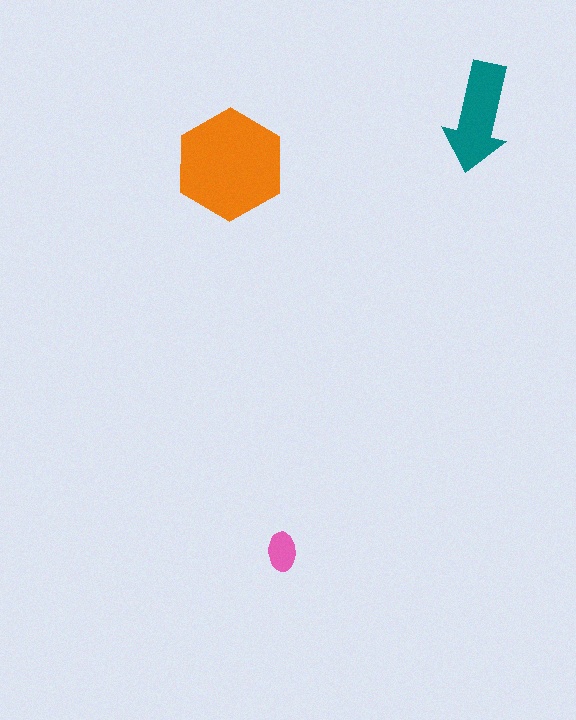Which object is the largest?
The orange hexagon.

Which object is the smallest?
The pink ellipse.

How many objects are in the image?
There are 3 objects in the image.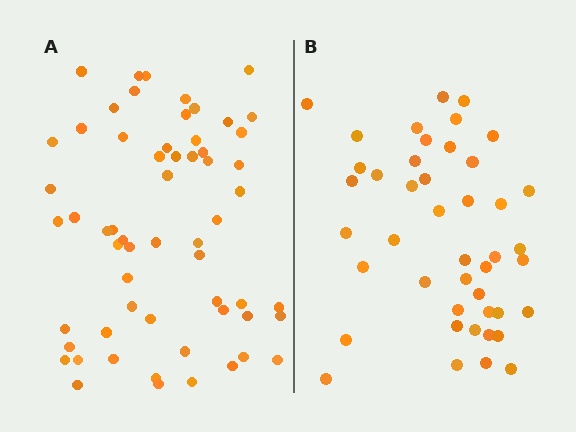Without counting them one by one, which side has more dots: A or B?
Region A (the left region) has more dots.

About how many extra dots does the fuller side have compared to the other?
Region A has approximately 15 more dots than region B.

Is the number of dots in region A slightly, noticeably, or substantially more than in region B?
Region A has noticeably more, but not dramatically so. The ratio is roughly 1.4 to 1.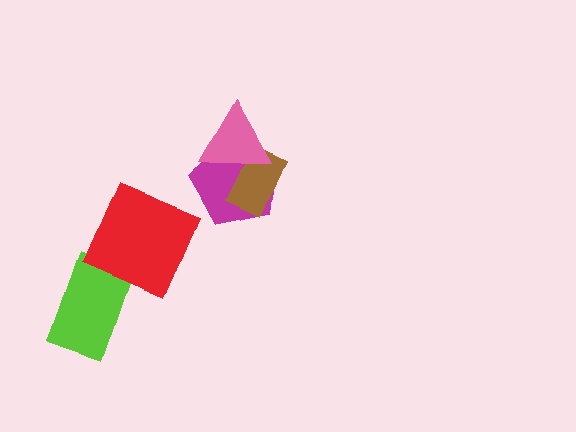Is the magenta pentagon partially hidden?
Yes, it is partially covered by another shape.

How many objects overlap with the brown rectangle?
2 objects overlap with the brown rectangle.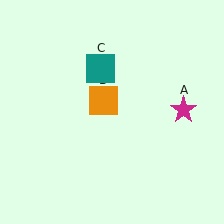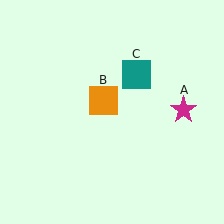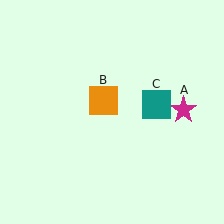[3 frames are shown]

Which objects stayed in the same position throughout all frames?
Magenta star (object A) and orange square (object B) remained stationary.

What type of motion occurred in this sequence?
The teal square (object C) rotated clockwise around the center of the scene.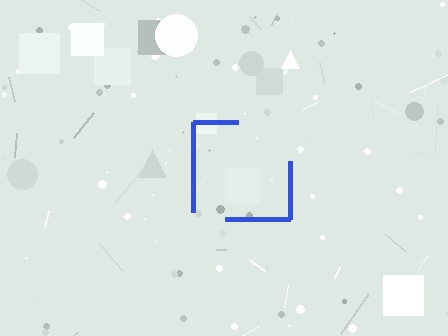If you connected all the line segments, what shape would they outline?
They would outline a square.